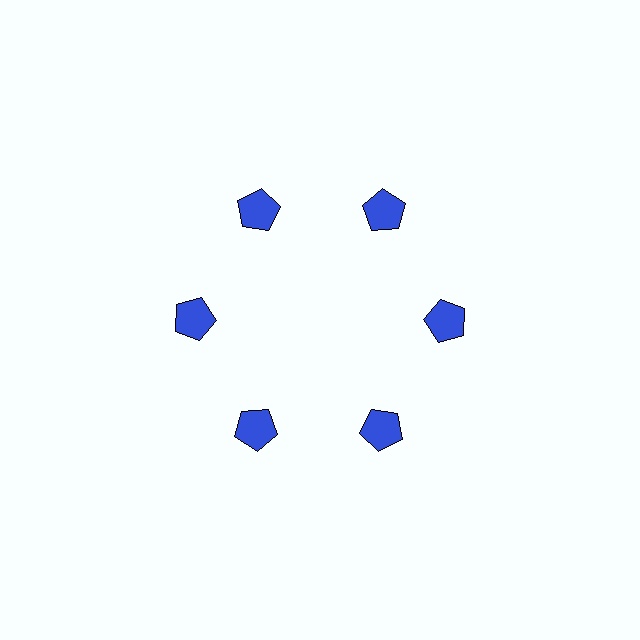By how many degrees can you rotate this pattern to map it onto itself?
The pattern maps onto itself every 60 degrees of rotation.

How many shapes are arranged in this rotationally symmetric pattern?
There are 6 shapes, arranged in 6 groups of 1.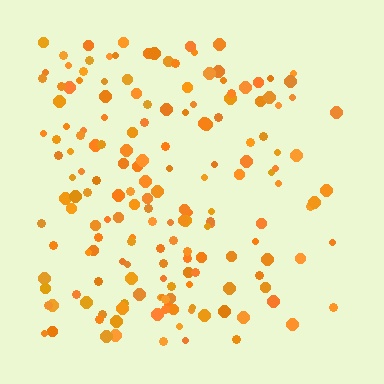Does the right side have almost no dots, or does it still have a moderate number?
Still a moderate number, just noticeably fewer than the left.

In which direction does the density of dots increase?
From right to left, with the left side densest.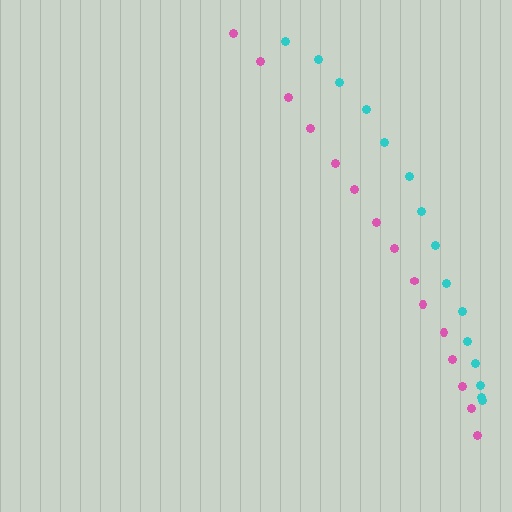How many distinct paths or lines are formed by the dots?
There are 2 distinct paths.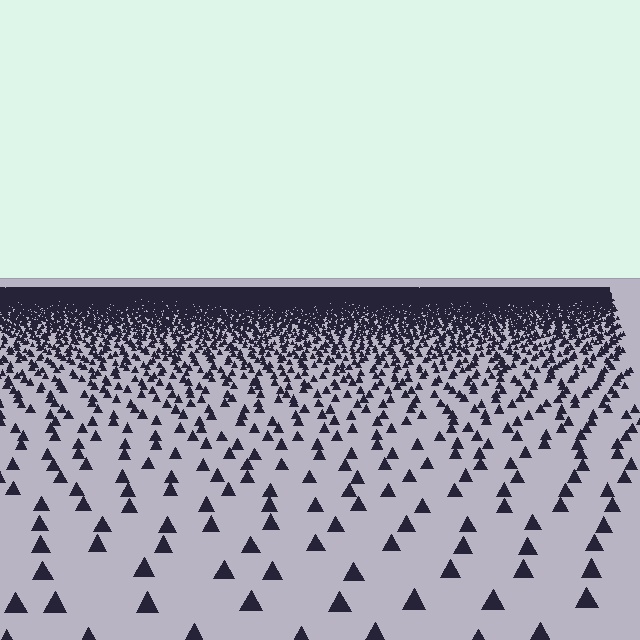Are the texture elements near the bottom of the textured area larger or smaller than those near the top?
Larger. Near the bottom, elements are closer to the viewer and appear at a bigger on-screen size.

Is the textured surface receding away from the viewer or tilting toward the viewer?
The surface is receding away from the viewer. Texture elements get smaller and denser toward the top.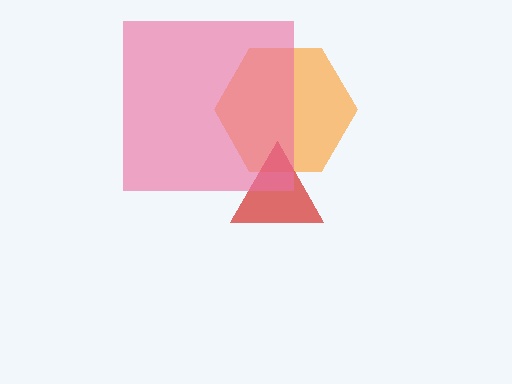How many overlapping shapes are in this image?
There are 3 overlapping shapes in the image.